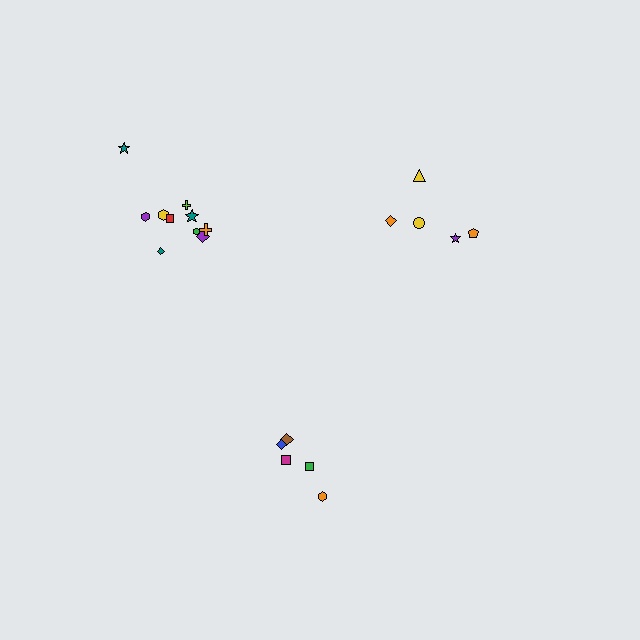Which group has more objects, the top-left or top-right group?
The top-left group.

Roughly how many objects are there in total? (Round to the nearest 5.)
Roughly 20 objects in total.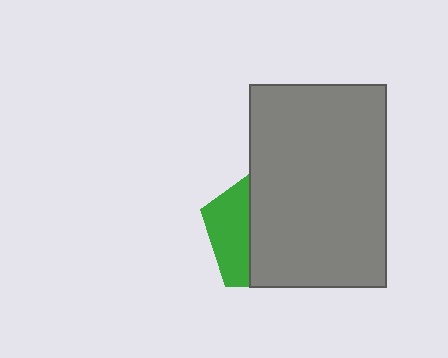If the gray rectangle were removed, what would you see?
You would see the complete green pentagon.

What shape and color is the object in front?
The object in front is a gray rectangle.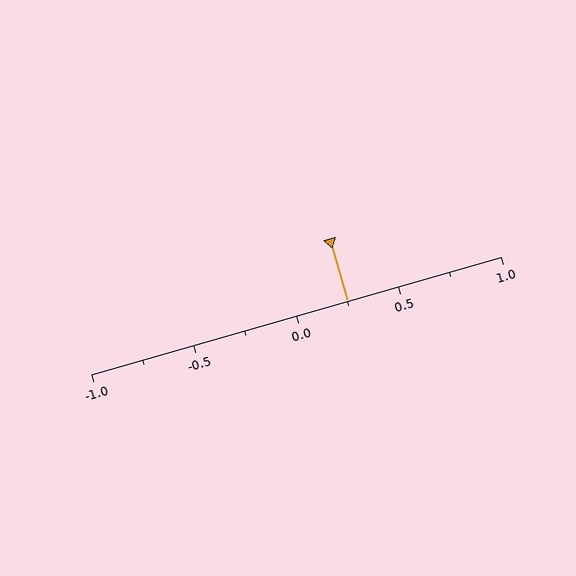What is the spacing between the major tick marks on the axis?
The major ticks are spaced 0.5 apart.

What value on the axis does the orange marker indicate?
The marker indicates approximately 0.25.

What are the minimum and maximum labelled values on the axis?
The axis runs from -1.0 to 1.0.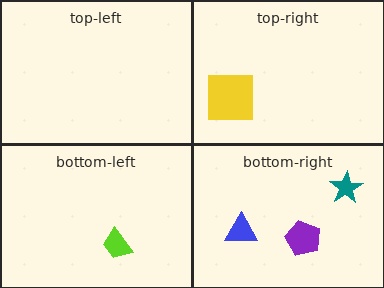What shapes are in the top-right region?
The yellow square.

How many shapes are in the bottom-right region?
3.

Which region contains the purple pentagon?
The bottom-right region.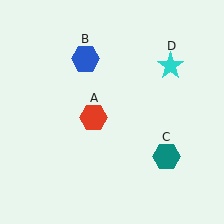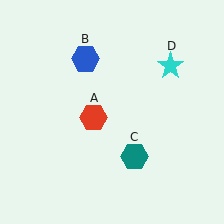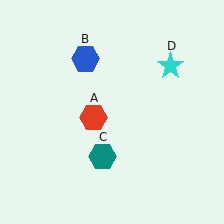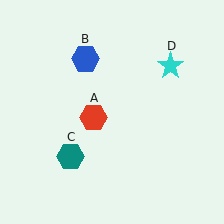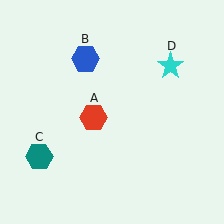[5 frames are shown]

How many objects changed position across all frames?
1 object changed position: teal hexagon (object C).